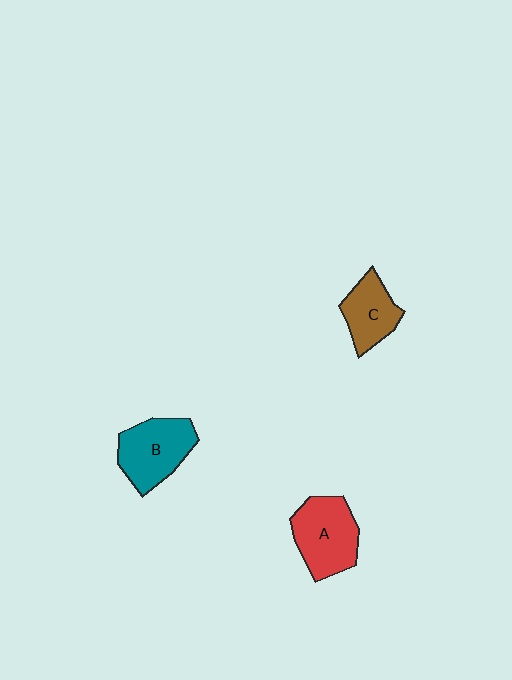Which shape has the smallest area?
Shape C (brown).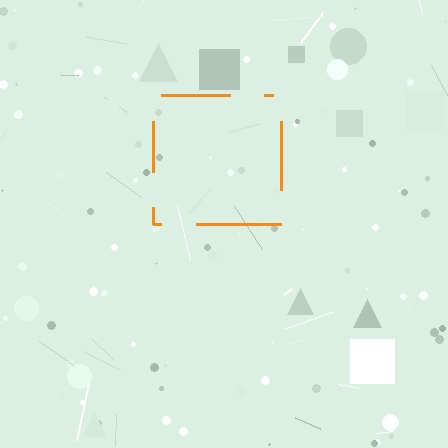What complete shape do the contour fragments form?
The contour fragments form a square.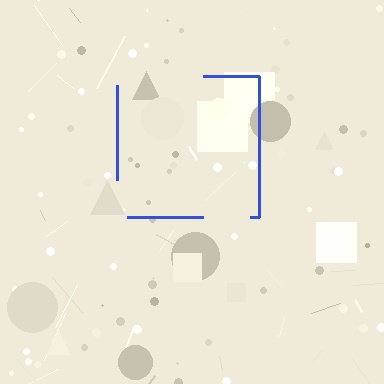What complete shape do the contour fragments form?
The contour fragments form a square.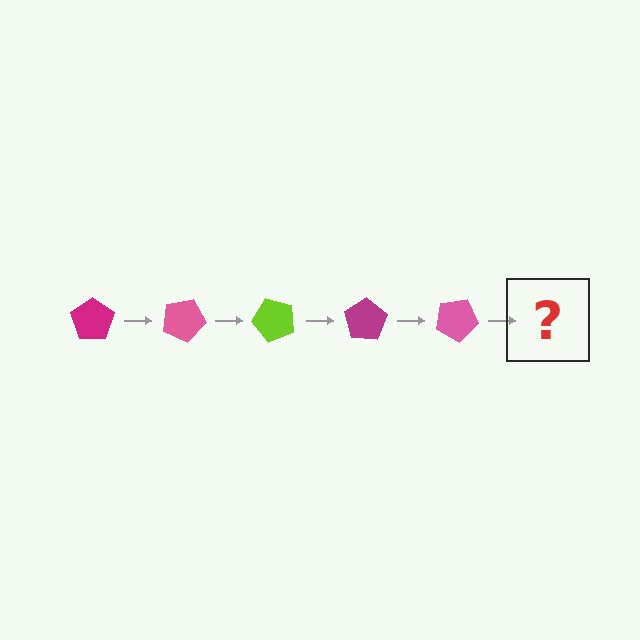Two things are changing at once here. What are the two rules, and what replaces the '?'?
The two rules are that it rotates 25 degrees each step and the color cycles through magenta, pink, and lime. The '?' should be a lime pentagon, rotated 125 degrees from the start.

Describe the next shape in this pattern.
It should be a lime pentagon, rotated 125 degrees from the start.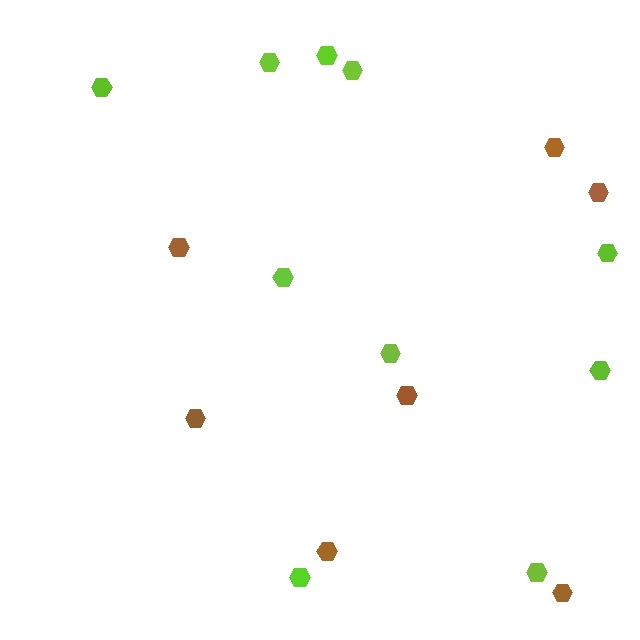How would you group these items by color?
There are 2 groups: one group of lime hexagons (10) and one group of brown hexagons (7).